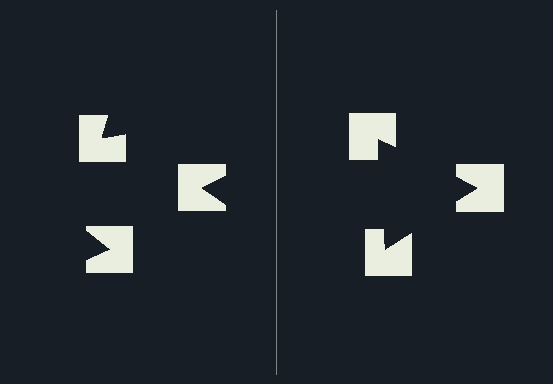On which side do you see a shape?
An illusory triangle appears on the right side. On the left side the wedge cuts are rotated, so no coherent shape forms.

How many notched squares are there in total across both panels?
6 — 3 on each side.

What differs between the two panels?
The notched squares are positioned identically on both sides; only the wedge orientations differ. On the right they align to a triangle; on the left they are misaligned.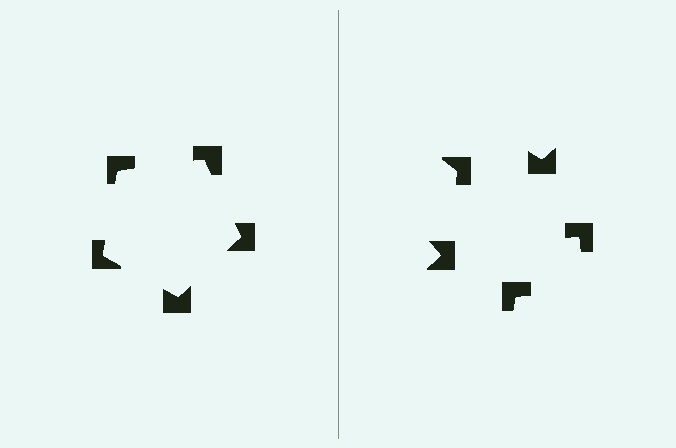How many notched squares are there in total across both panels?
10 — 5 on each side.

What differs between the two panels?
The notched squares are positioned identically on both sides; only the wedge orientations differ. On the left they align to a pentagon; on the right they are misaligned.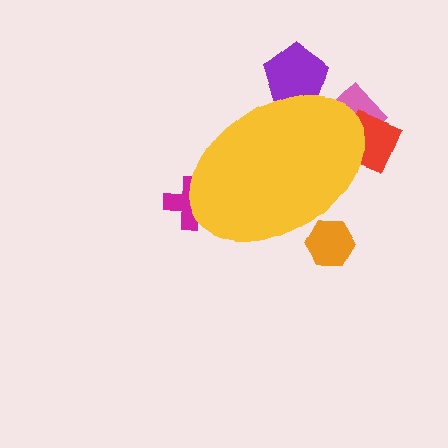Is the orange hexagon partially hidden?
Yes, the orange hexagon is partially hidden behind the yellow ellipse.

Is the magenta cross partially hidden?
Yes, the magenta cross is partially hidden behind the yellow ellipse.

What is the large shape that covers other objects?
A yellow ellipse.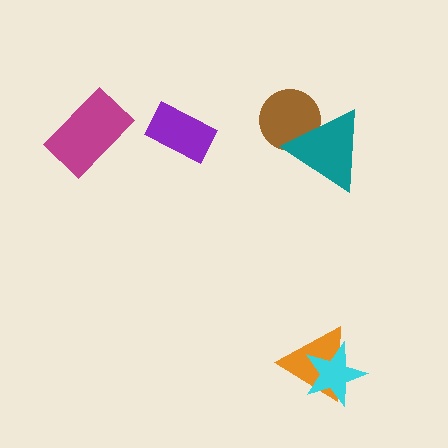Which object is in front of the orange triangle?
The cyan star is in front of the orange triangle.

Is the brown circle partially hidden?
Yes, it is partially covered by another shape.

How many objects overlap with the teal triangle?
1 object overlaps with the teal triangle.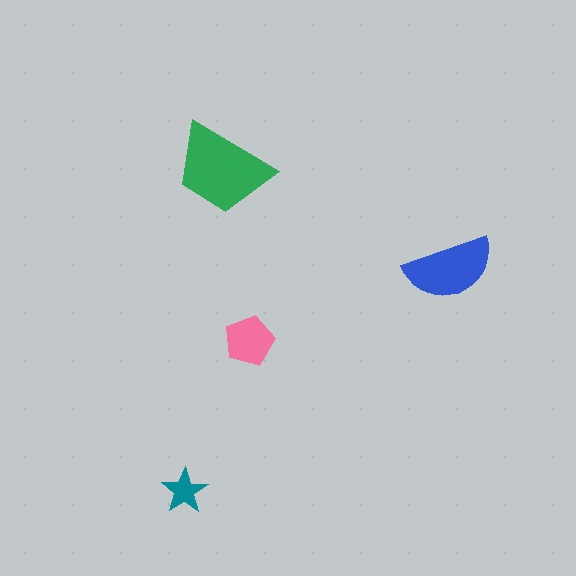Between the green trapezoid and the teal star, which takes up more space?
The green trapezoid.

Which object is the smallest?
The teal star.